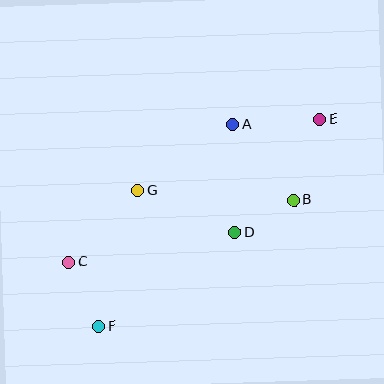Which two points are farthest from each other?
Points E and F are farthest from each other.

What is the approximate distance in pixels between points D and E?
The distance between D and E is approximately 141 pixels.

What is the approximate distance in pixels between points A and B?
The distance between A and B is approximately 97 pixels.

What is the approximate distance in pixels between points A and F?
The distance between A and F is approximately 242 pixels.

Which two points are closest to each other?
Points B and D are closest to each other.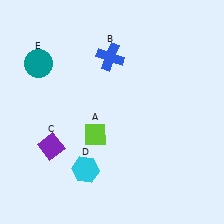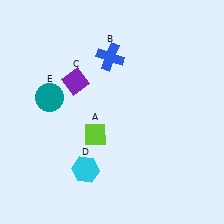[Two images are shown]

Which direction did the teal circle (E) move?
The teal circle (E) moved down.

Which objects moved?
The objects that moved are: the purple diamond (C), the teal circle (E).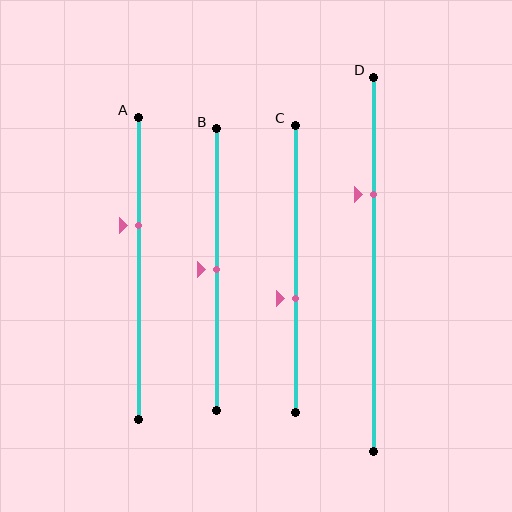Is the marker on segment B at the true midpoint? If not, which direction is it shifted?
Yes, the marker on segment B is at the true midpoint.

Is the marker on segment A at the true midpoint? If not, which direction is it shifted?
No, the marker on segment A is shifted upward by about 14% of the segment length.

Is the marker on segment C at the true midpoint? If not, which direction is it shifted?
No, the marker on segment C is shifted downward by about 11% of the segment length.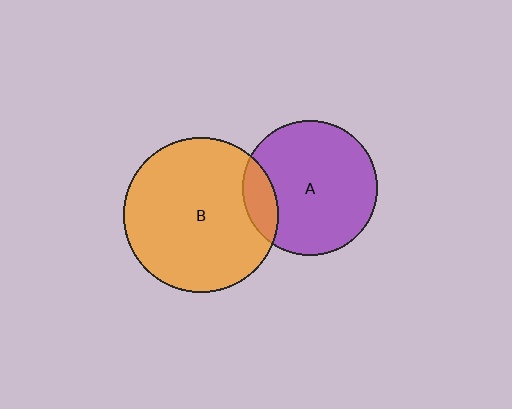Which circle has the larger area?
Circle B (orange).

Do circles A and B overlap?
Yes.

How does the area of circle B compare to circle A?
Approximately 1.3 times.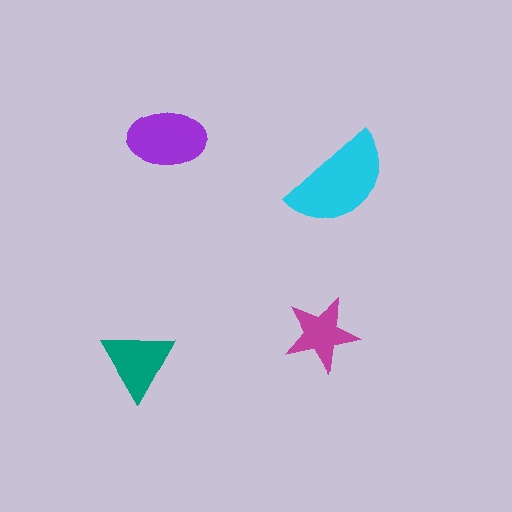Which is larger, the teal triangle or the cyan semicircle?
The cyan semicircle.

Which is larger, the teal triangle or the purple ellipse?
The purple ellipse.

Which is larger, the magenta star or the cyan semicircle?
The cyan semicircle.